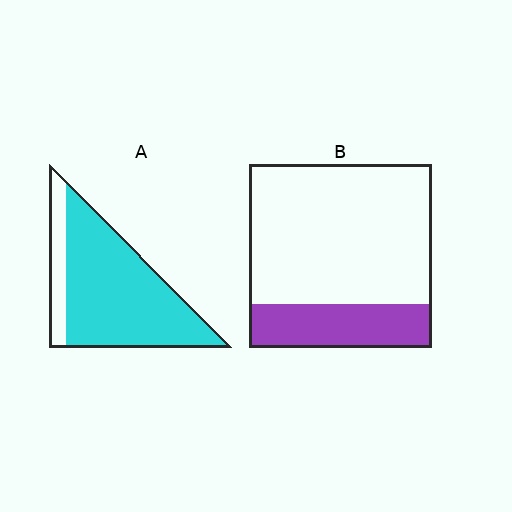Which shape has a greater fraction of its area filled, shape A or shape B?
Shape A.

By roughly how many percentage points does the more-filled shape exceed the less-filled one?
By roughly 60 percentage points (A over B).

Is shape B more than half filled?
No.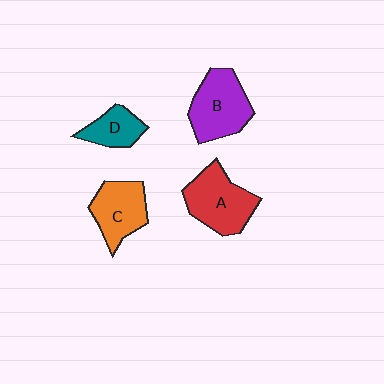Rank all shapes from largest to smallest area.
From largest to smallest: A (red), B (purple), C (orange), D (teal).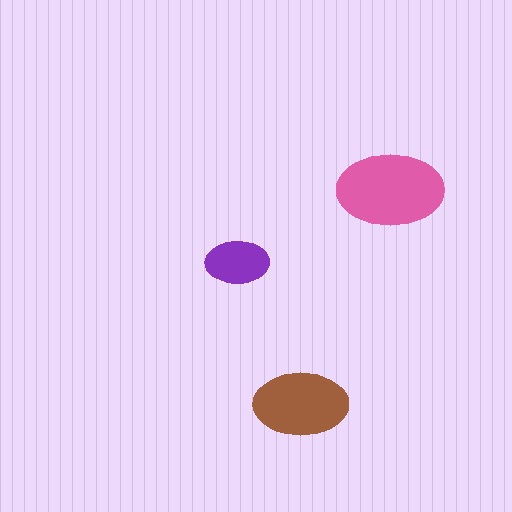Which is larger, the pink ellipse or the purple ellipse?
The pink one.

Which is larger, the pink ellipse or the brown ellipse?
The pink one.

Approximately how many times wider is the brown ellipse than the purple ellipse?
About 1.5 times wider.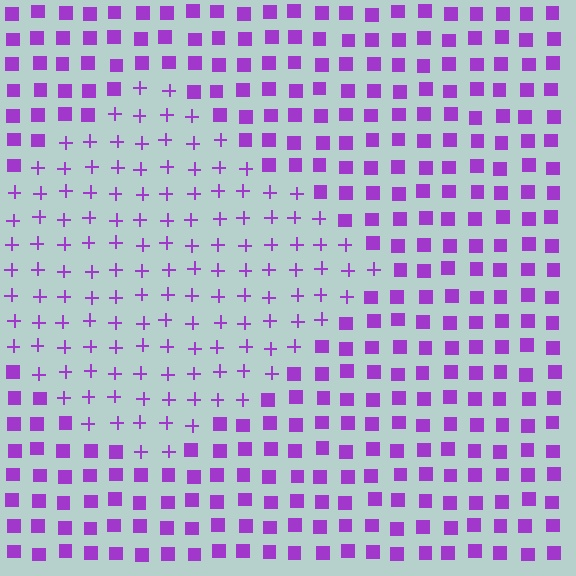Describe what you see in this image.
The image is filled with small purple elements arranged in a uniform grid. A diamond-shaped region contains plus signs, while the surrounding area contains squares. The boundary is defined purely by the change in element shape.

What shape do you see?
I see a diamond.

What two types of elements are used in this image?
The image uses plus signs inside the diamond region and squares outside it.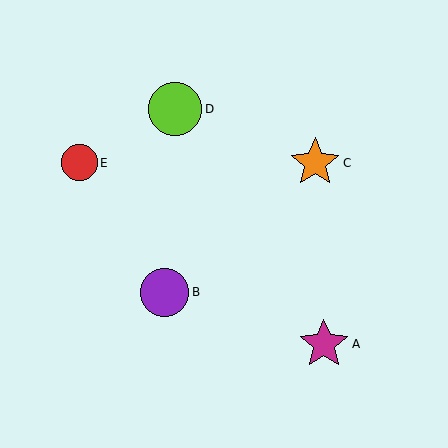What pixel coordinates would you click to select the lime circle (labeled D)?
Click at (175, 109) to select the lime circle D.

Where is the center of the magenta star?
The center of the magenta star is at (324, 344).